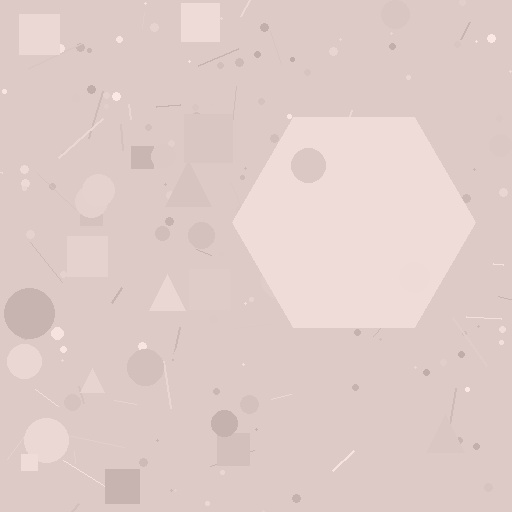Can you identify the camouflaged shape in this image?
The camouflaged shape is a hexagon.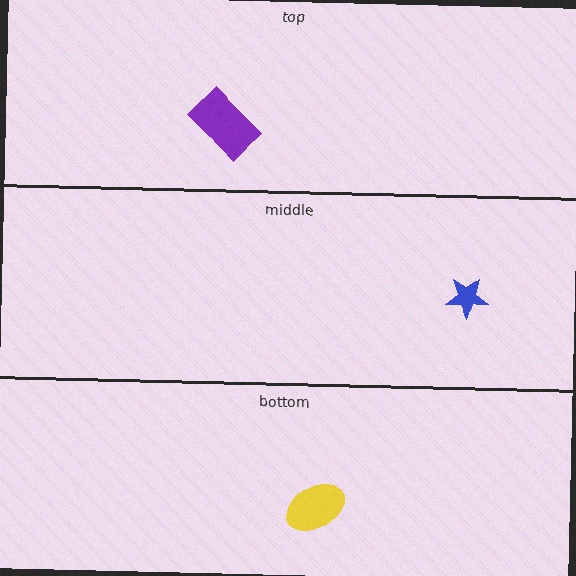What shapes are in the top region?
The purple rectangle.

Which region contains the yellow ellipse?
The bottom region.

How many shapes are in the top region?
1.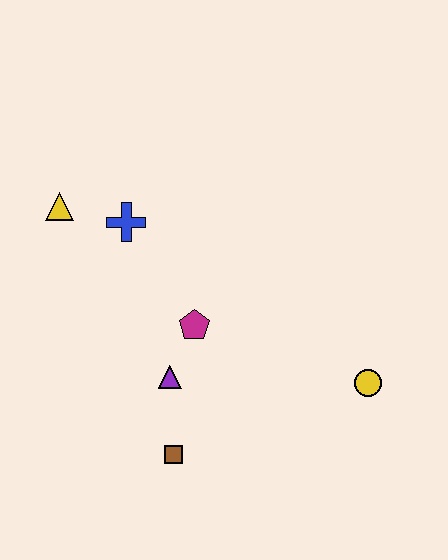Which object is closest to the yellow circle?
The magenta pentagon is closest to the yellow circle.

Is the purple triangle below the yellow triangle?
Yes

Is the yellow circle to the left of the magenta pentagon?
No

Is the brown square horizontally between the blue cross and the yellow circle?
Yes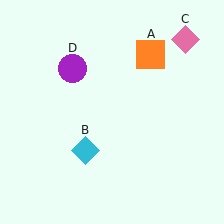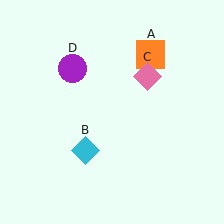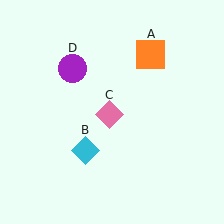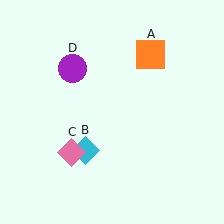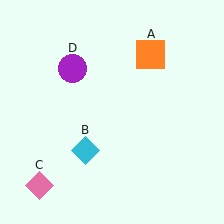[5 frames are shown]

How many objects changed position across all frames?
1 object changed position: pink diamond (object C).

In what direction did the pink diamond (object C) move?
The pink diamond (object C) moved down and to the left.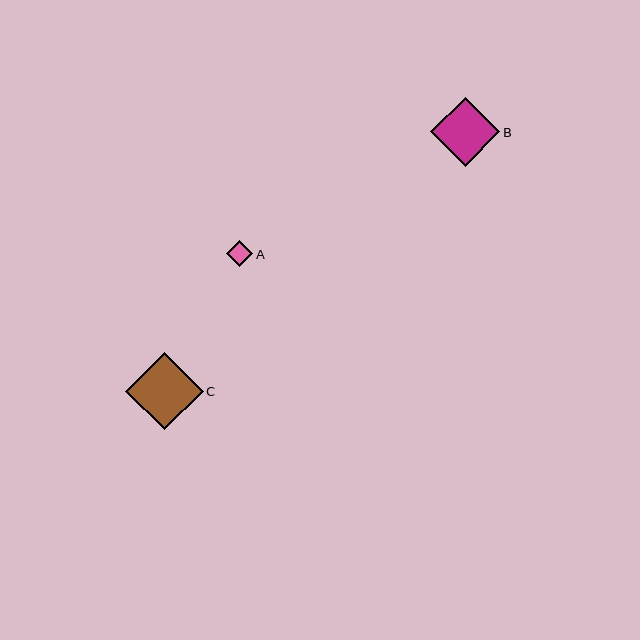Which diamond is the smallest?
Diamond A is the smallest with a size of approximately 27 pixels.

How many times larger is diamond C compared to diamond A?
Diamond C is approximately 2.9 times the size of diamond A.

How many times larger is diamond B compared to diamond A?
Diamond B is approximately 2.6 times the size of diamond A.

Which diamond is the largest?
Diamond C is the largest with a size of approximately 78 pixels.